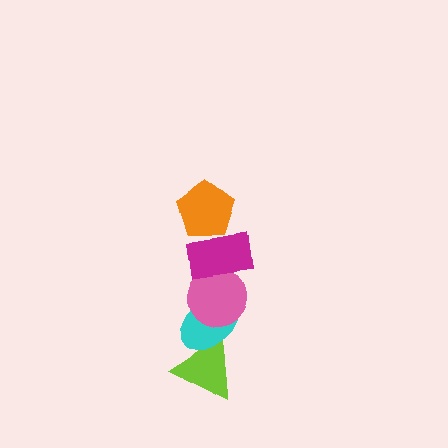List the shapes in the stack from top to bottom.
From top to bottom: the orange pentagon, the magenta rectangle, the pink circle, the cyan ellipse, the lime triangle.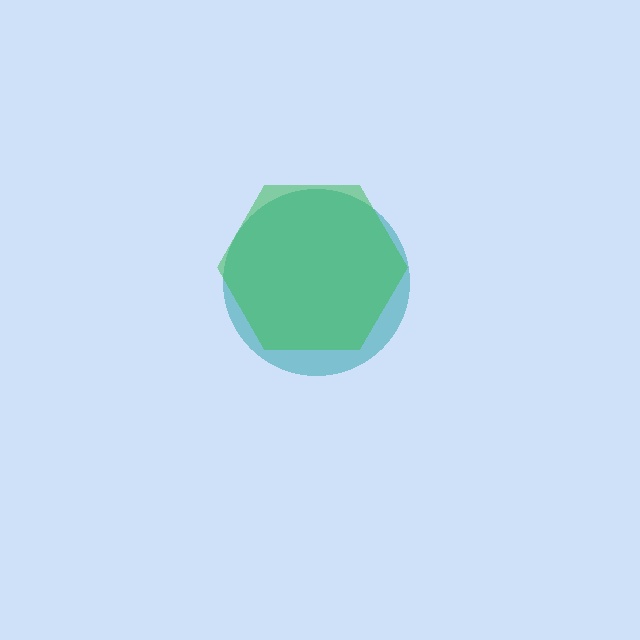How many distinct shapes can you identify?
There are 2 distinct shapes: a teal circle, a green hexagon.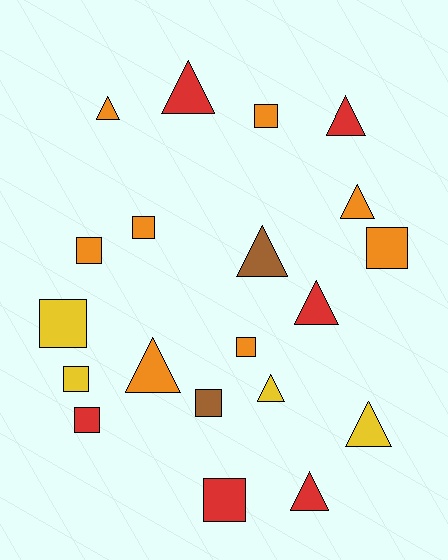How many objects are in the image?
There are 20 objects.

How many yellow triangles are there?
There are 2 yellow triangles.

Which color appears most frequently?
Orange, with 8 objects.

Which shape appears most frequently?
Triangle, with 10 objects.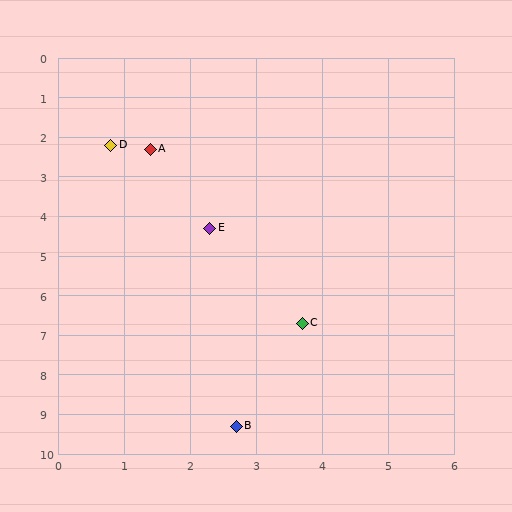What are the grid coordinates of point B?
Point B is at approximately (2.7, 9.3).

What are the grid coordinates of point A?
Point A is at approximately (1.4, 2.3).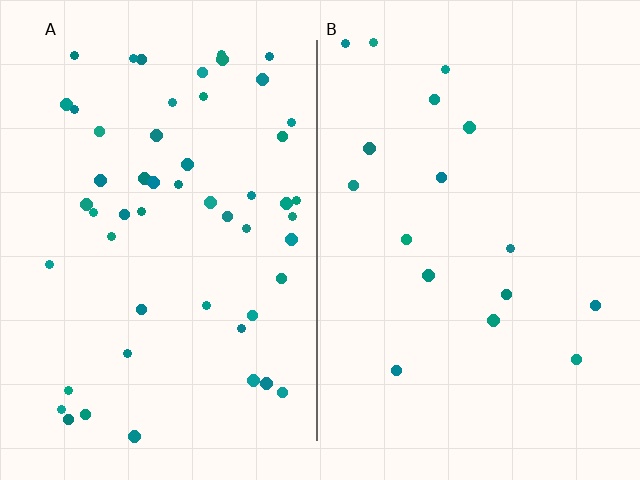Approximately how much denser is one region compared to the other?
Approximately 3.1× — region A over region B.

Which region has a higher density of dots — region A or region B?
A (the left).